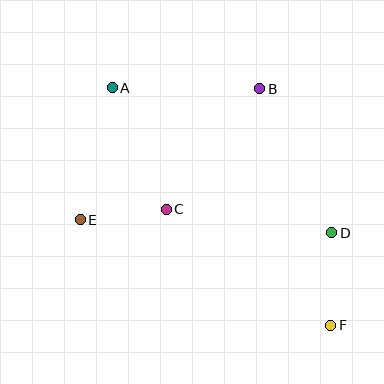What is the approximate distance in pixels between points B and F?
The distance between B and F is approximately 247 pixels.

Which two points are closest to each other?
Points C and E are closest to each other.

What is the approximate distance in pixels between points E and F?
The distance between E and F is approximately 272 pixels.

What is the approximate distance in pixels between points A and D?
The distance between A and D is approximately 263 pixels.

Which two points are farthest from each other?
Points A and F are farthest from each other.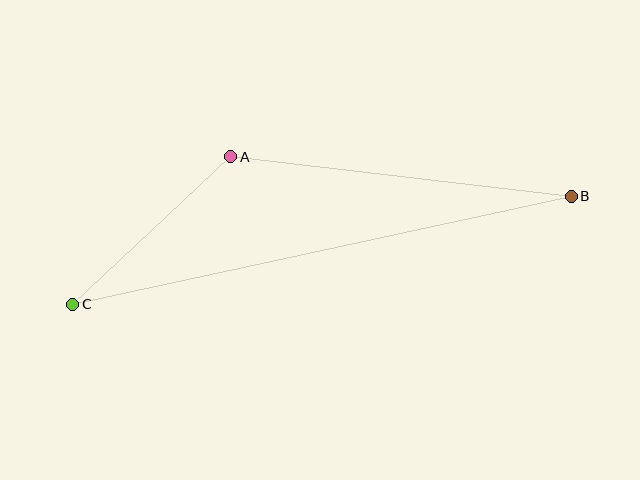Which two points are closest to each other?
Points A and C are closest to each other.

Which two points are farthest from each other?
Points B and C are farthest from each other.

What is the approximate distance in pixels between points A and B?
The distance between A and B is approximately 343 pixels.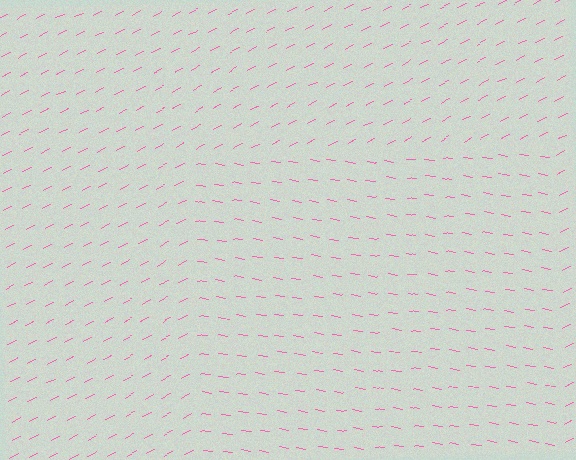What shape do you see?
I see a rectangle.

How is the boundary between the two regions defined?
The boundary is defined purely by a change in line orientation (approximately 36 degrees difference). All lines are the same color and thickness.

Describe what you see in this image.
The image is filled with small pink line segments. A rectangle region in the image has lines oriented differently from the surrounding lines, creating a visible texture boundary.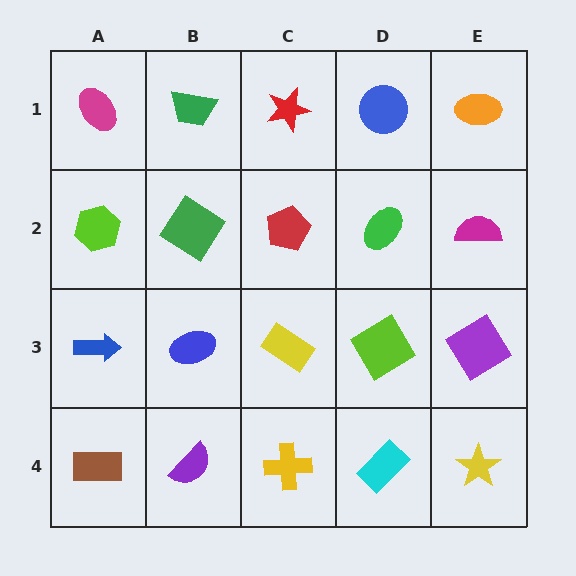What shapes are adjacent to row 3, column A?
A lime hexagon (row 2, column A), a brown rectangle (row 4, column A), a blue ellipse (row 3, column B).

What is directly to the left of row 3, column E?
A lime diamond.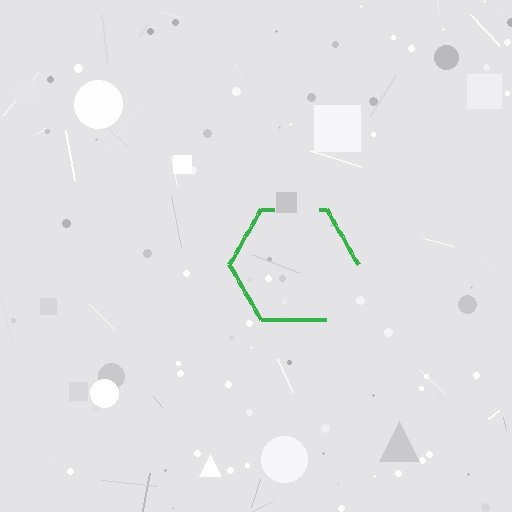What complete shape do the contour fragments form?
The contour fragments form a hexagon.